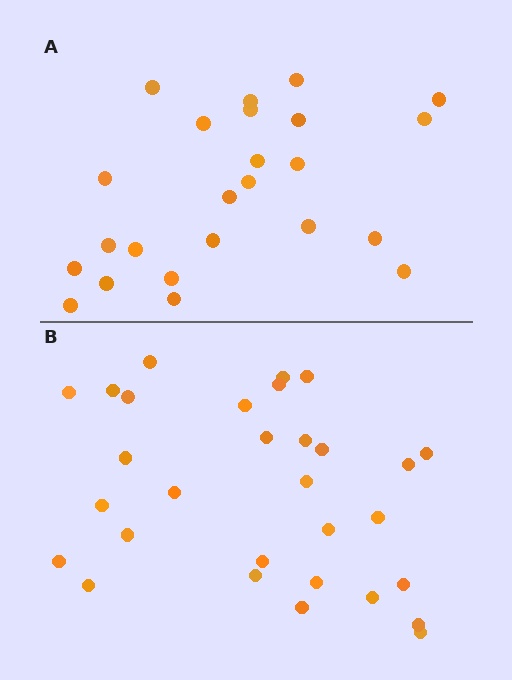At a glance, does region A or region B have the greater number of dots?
Region B (the bottom region) has more dots.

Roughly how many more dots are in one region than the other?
Region B has about 6 more dots than region A.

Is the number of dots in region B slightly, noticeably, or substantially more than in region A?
Region B has noticeably more, but not dramatically so. The ratio is roughly 1.2 to 1.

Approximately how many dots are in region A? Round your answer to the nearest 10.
About 20 dots. (The exact count is 24, which rounds to 20.)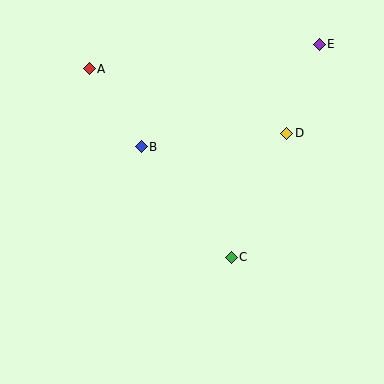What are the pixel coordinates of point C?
Point C is at (231, 257).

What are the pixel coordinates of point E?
Point E is at (319, 44).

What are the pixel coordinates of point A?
Point A is at (89, 69).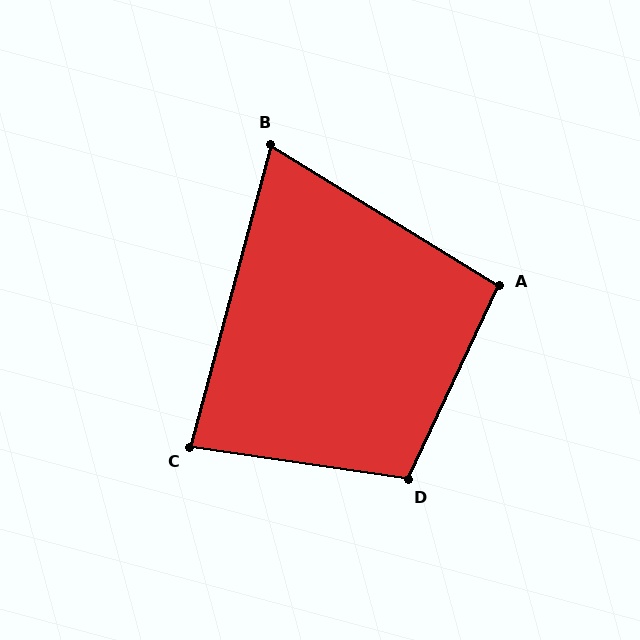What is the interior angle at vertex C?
Approximately 83 degrees (acute).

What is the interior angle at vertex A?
Approximately 97 degrees (obtuse).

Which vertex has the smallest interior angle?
B, at approximately 73 degrees.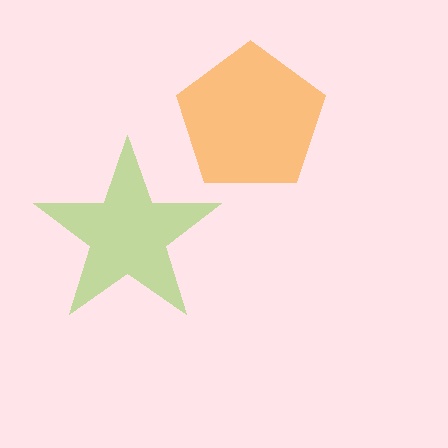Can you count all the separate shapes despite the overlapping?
Yes, there are 2 separate shapes.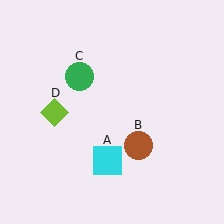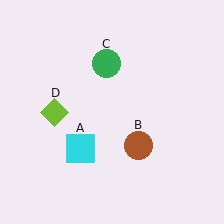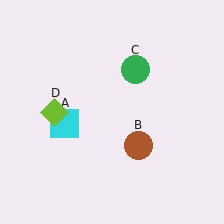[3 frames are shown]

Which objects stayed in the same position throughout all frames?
Brown circle (object B) and lime diamond (object D) remained stationary.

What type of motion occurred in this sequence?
The cyan square (object A), green circle (object C) rotated clockwise around the center of the scene.